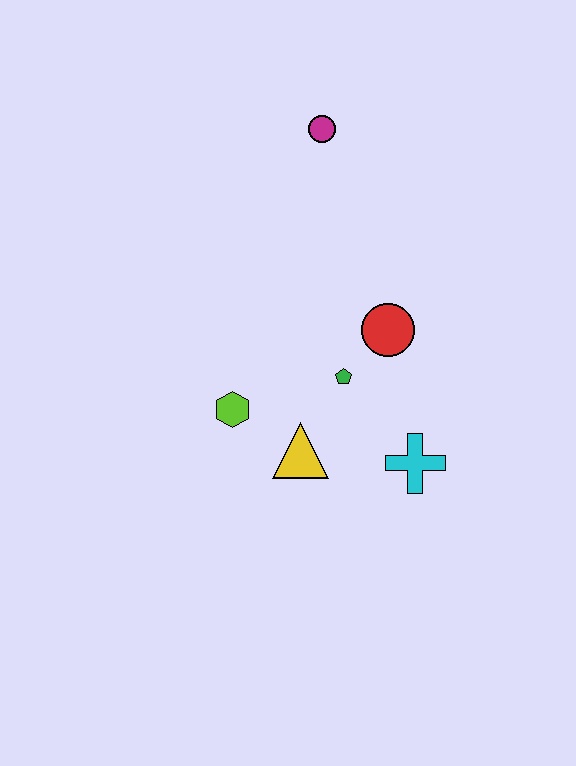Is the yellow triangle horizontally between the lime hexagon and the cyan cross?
Yes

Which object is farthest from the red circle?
The magenta circle is farthest from the red circle.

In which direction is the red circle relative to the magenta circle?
The red circle is below the magenta circle.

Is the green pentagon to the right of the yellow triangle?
Yes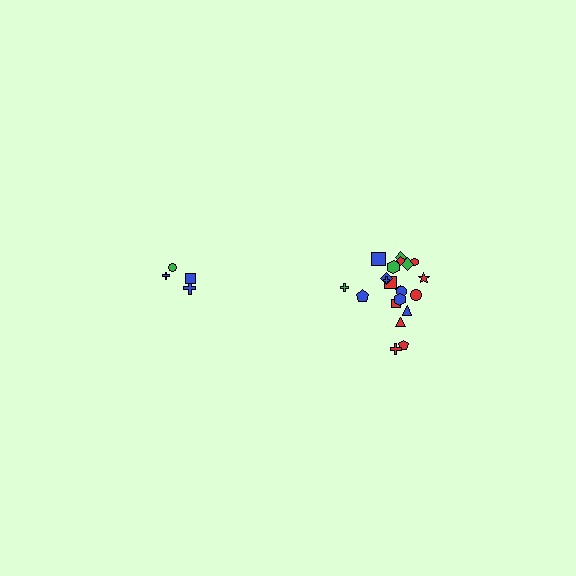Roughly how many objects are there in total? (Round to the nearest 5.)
Roughly 25 objects in total.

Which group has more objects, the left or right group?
The right group.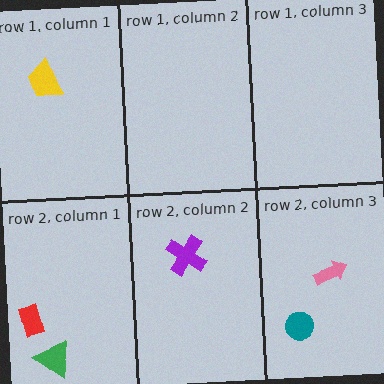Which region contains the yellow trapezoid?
The row 1, column 1 region.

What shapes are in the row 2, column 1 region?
The green triangle, the red rectangle.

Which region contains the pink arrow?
The row 2, column 3 region.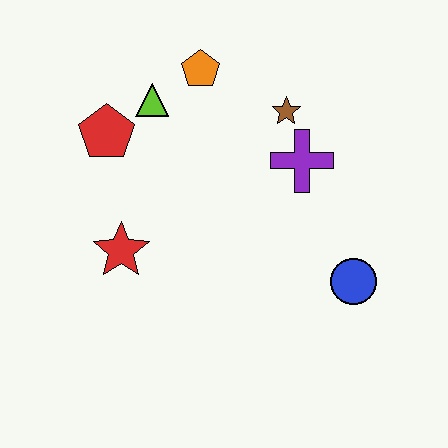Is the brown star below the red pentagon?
No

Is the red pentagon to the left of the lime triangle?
Yes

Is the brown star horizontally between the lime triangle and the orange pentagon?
No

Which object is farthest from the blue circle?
The red pentagon is farthest from the blue circle.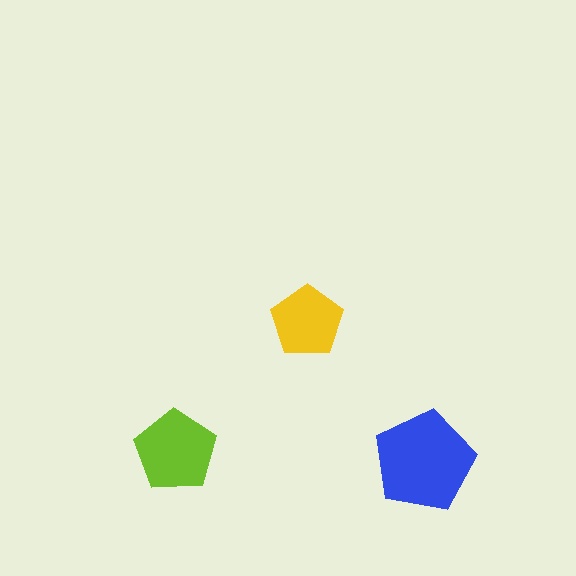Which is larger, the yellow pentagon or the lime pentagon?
The lime one.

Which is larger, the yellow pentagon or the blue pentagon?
The blue one.